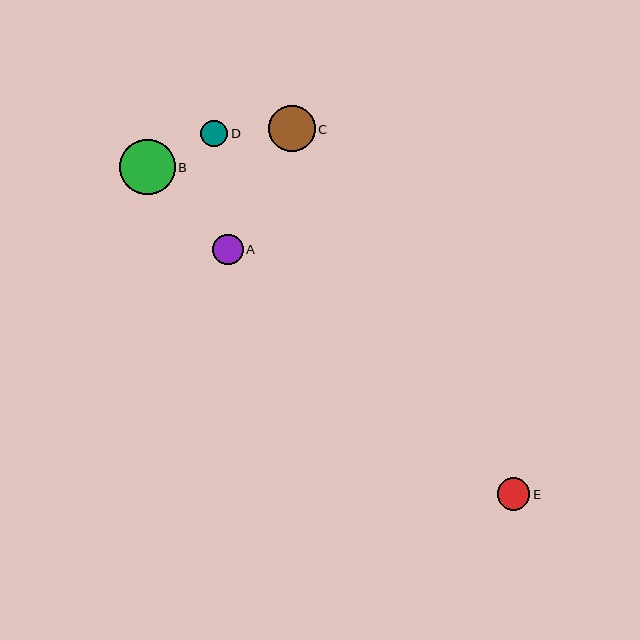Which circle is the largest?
Circle B is the largest with a size of approximately 55 pixels.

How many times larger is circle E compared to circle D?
Circle E is approximately 1.2 times the size of circle D.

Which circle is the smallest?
Circle D is the smallest with a size of approximately 27 pixels.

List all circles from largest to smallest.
From largest to smallest: B, C, E, A, D.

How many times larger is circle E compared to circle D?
Circle E is approximately 1.2 times the size of circle D.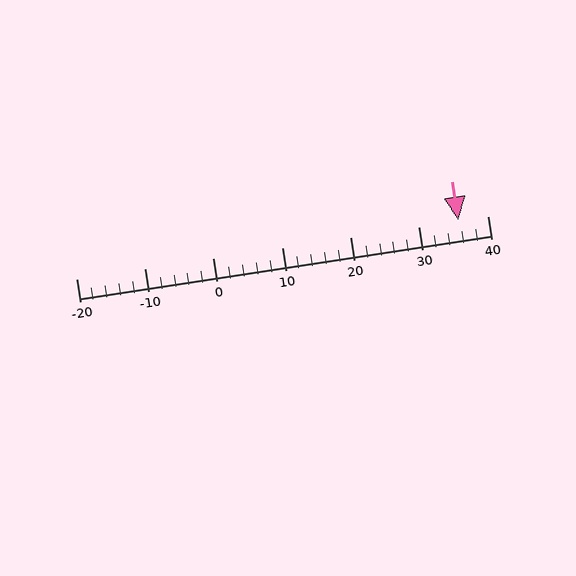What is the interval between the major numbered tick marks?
The major tick marks are spaced 10 units apart.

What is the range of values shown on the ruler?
The ruler shows values from -20 to 40.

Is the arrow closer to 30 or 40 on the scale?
The arrow is closer to 40.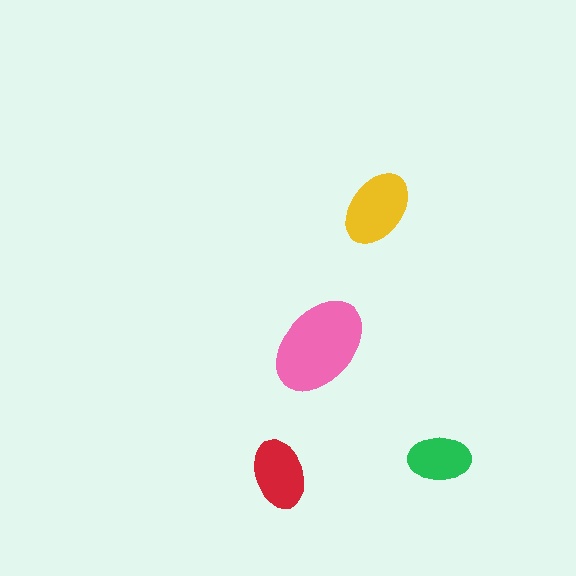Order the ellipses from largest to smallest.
the pink one, the yellow one, the red one, the green one.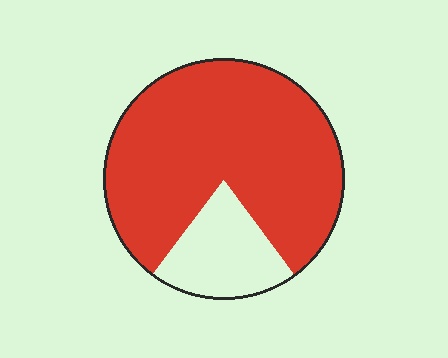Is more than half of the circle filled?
Yes.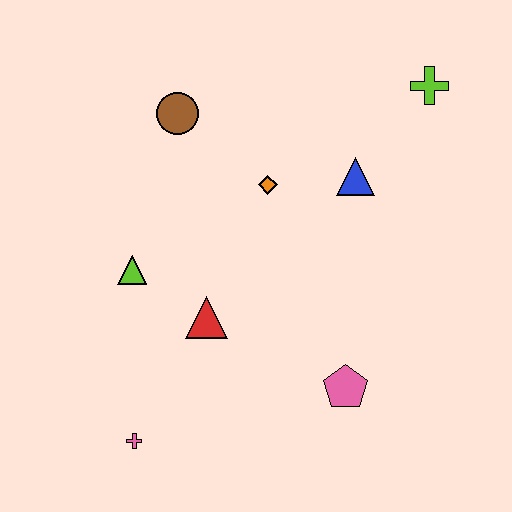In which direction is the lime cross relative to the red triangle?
The lime cross is above the red triangle.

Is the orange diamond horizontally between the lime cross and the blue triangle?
No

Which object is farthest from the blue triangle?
The pink cross is farthest from the blue triangle.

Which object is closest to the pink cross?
The red triangle is closest to the pink cross.